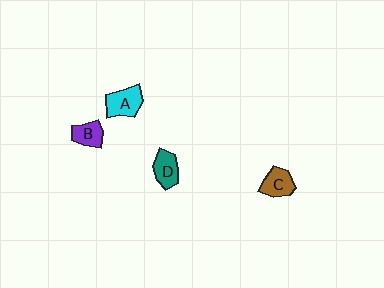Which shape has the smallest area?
Shape B (purple).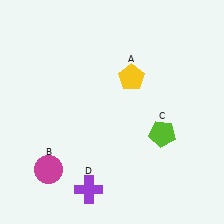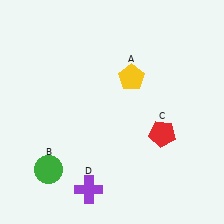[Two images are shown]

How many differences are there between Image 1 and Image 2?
There are 2 differences between the two images.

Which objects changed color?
B changed from magenta to green. C changed from lime to red.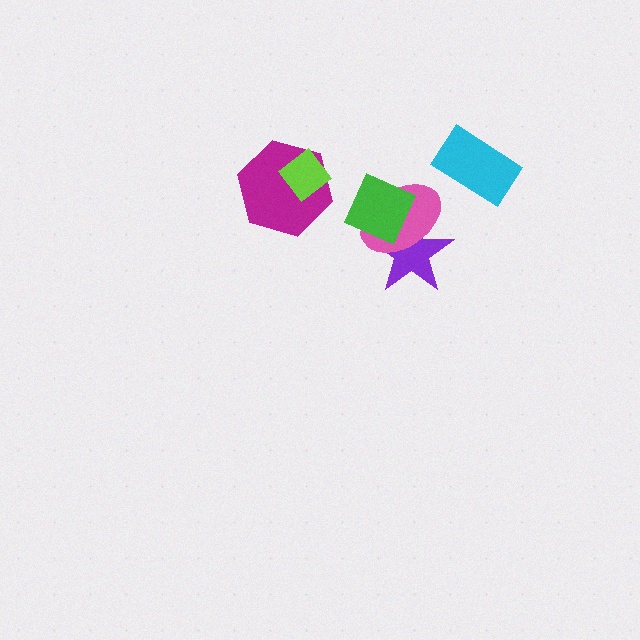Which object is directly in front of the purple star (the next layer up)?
The pink ellipse is directly in front of the purple star.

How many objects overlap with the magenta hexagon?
1 object overlaps with the magenta hexagon.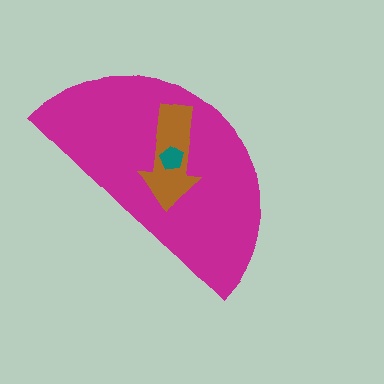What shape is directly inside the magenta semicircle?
The brown arrow.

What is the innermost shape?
The teal pentagon.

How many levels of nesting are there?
3.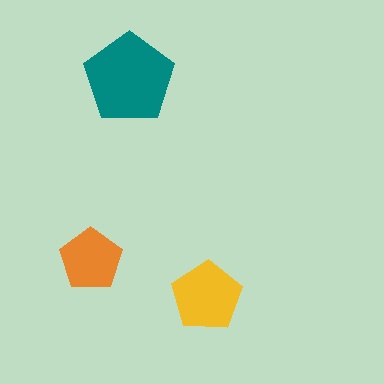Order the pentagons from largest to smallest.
the teal one, the yellow one, the orange one.